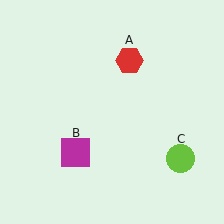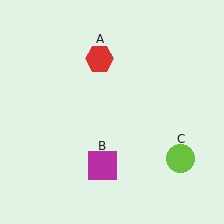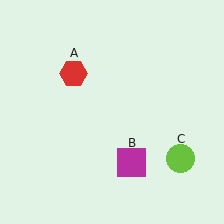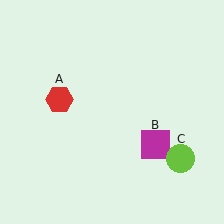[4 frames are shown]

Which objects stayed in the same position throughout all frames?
Lime circle (object C) remained stationary.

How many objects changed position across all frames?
2 objects changed position: red hexagon (object A), magenta square (object B).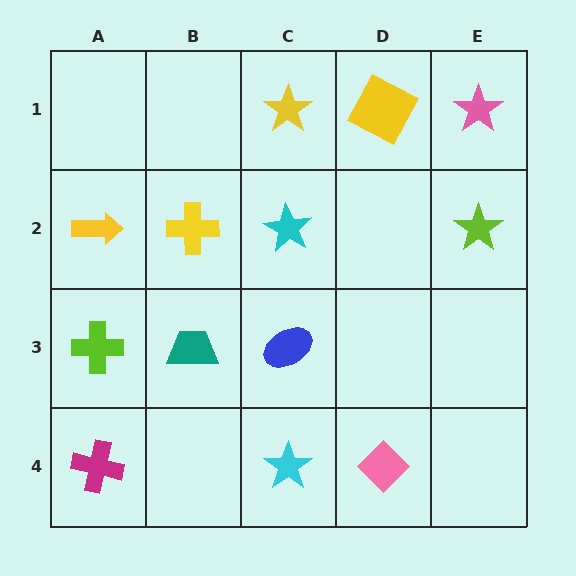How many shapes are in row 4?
3 shapes.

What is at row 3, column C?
A blue ellipse.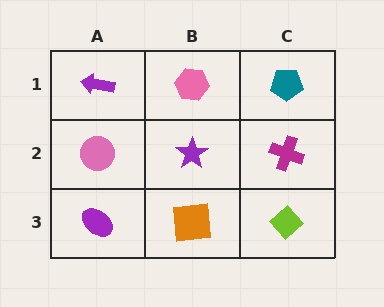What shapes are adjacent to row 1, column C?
A magenta cross (row 2, column C), a pink hexagon (row 1, column B).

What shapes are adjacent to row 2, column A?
A purple arrow (row 1, column A), a purple ellipse (row 3, column A), a purple star (row 2, column B).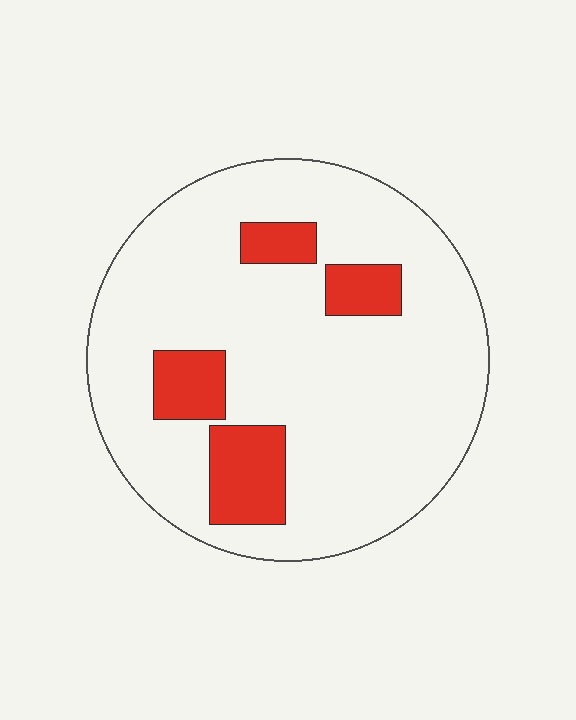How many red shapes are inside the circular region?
4.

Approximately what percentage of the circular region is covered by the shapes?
Approximately 15%.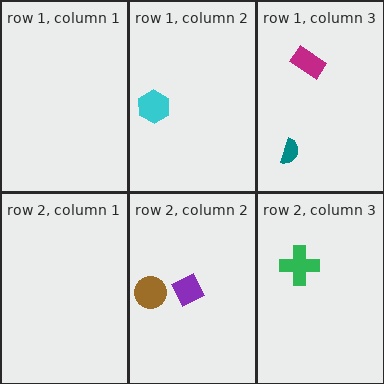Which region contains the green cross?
The row 2, column 3 region.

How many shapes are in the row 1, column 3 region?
2.